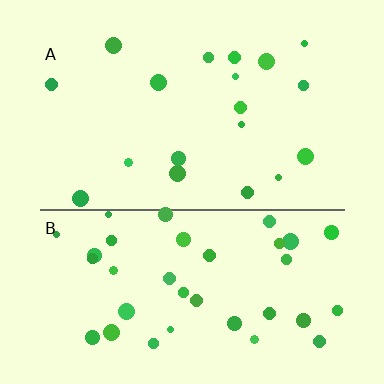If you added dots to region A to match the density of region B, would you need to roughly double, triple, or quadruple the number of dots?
Approximately double.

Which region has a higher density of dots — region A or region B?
B (the bottom).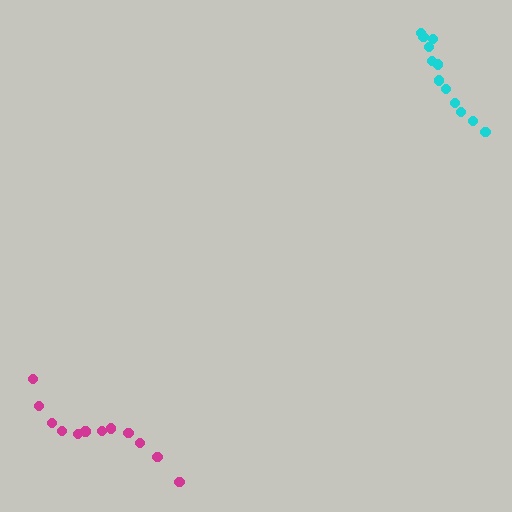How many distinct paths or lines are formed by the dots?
There are 2 distinct paths.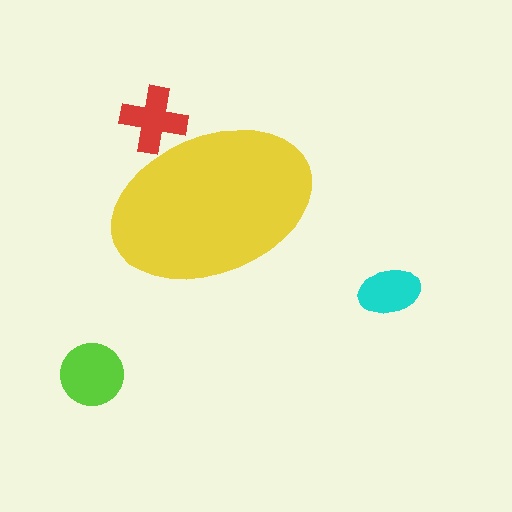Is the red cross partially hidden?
Yes, the red cross is partially hidden behind the yellow ellipse.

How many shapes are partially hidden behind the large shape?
1 shape is partially hidden.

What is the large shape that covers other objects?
A yellow ellipse.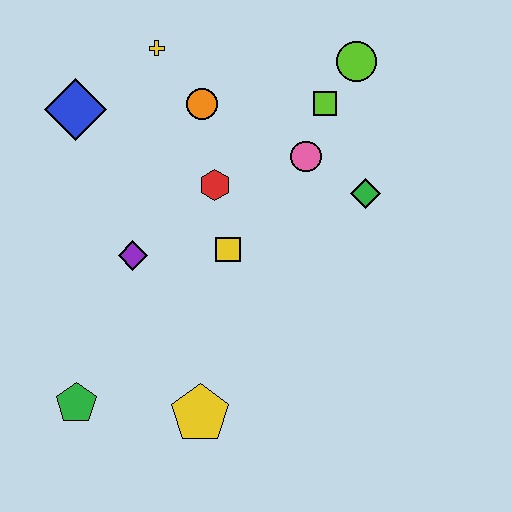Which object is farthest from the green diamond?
The green pentagon is farthest from the green diamond.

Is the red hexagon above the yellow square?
Yes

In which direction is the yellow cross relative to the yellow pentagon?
The yellow cross is above the yellow pentagon.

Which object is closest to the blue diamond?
The yellow cross is closest to the blue diamond.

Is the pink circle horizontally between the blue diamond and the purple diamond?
No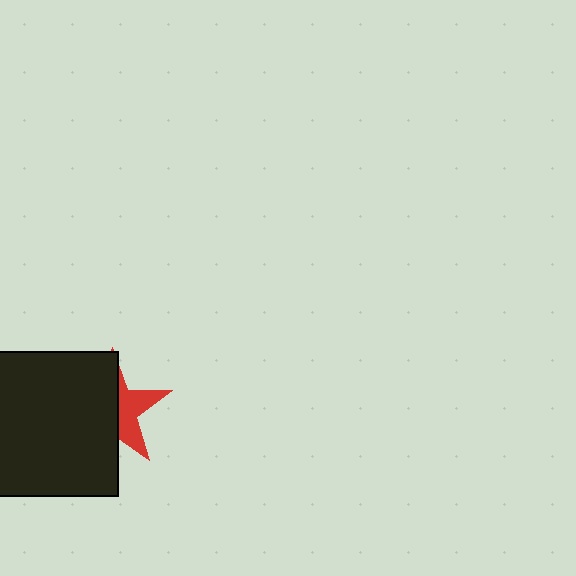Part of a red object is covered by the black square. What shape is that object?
It is a star.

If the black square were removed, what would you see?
You would see the complete red star.